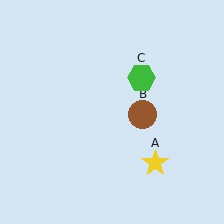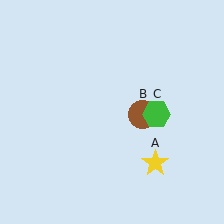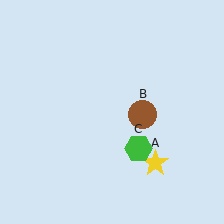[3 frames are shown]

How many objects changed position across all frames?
1 object changed position: green hexagon (object C).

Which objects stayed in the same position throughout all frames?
Yellow star (object A) and brown circle (object B) remained stationary.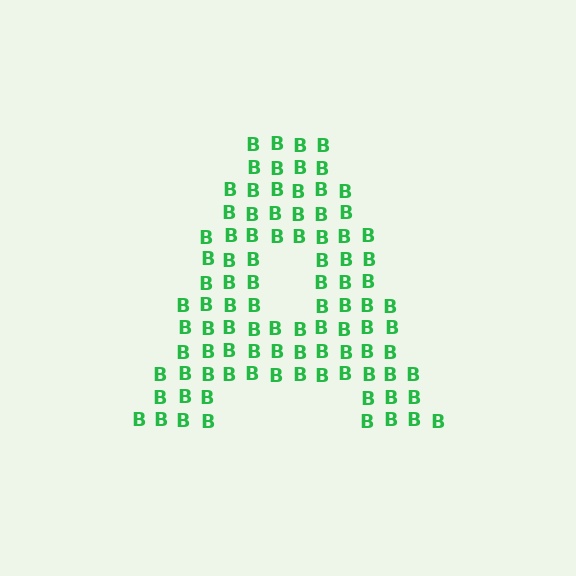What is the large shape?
The large shape is the letter A.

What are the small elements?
The small elements are letter B's.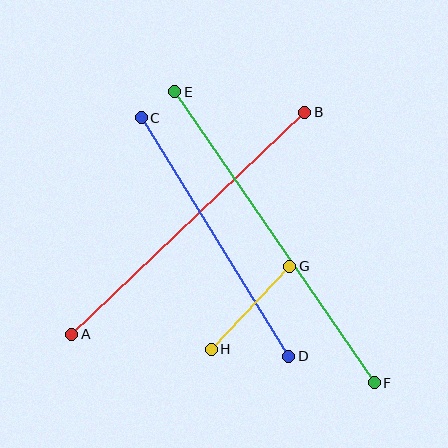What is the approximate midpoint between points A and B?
The midpoint is at approximately (188, 223) pixels.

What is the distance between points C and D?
The distance is approximately 281 pixels.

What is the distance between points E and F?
The distance is approximately 353 pixels.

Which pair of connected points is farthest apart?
Points E and F are farthest apart.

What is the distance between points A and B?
The distance is approximately 322 pixels.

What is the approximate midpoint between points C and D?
The midpoint is at approximately (215, 237) pixels.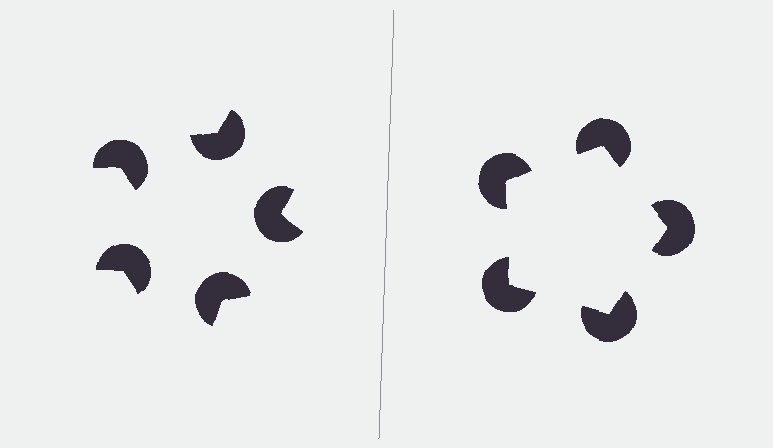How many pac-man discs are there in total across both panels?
10 — 5 on each side.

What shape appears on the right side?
An illusory pentagon.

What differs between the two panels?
The pac-man discs are positioned identically on both sides; only the wedge orientations differ. On the right they align to a pentagon; on the left they are misaligned.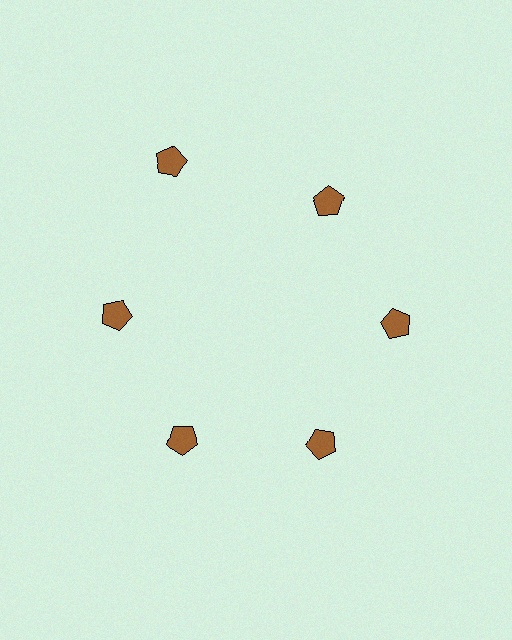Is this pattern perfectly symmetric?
No. The 6 brown pentagons are arranged in a ring, but one element near the 11 o'clock position is pushed outward from the center, breaking the 6-fold rotational symmetry.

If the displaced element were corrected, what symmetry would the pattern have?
It would have 6-fold rotational symmetry — the pattern would map onto itself every 60 degrees.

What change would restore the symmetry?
The symmetry would be restored by moving it inward, back onto the ring so that all 6 pentagons sit at equal angles and equal distance from the center.